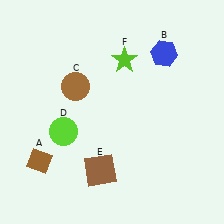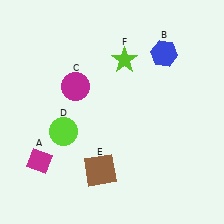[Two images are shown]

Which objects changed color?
A changed from brown to magenta. C changed from brown to magenta.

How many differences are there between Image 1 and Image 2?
There are 2 differences between the two images.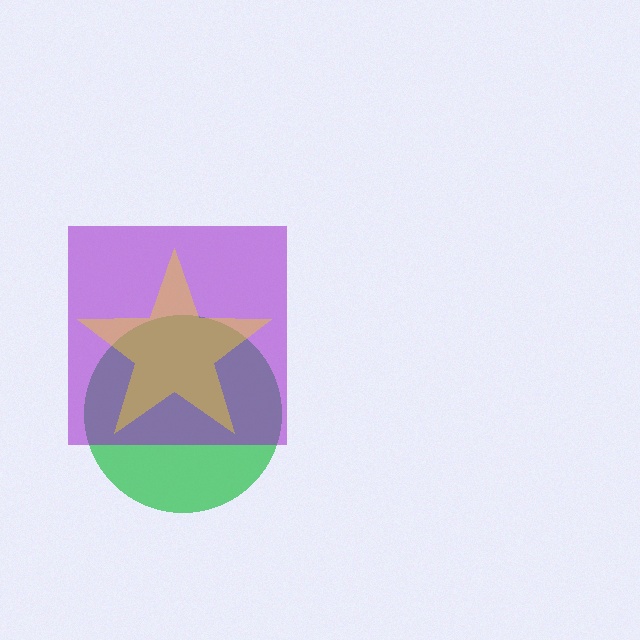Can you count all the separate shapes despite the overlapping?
Yes, there are 3 separate shapes.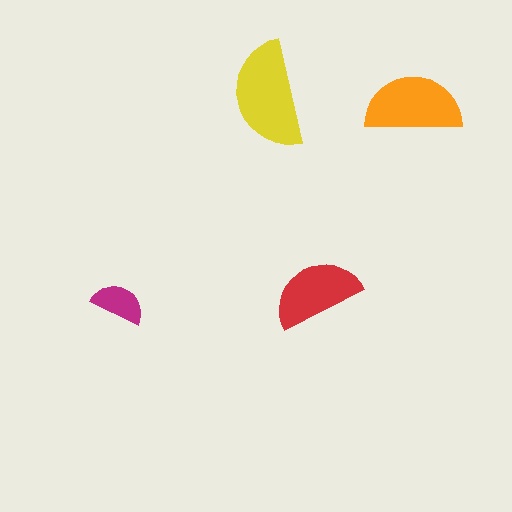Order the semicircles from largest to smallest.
the yellow one, the orange one, the red one, the magenta one.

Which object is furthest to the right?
The orange semicircle is rightmost.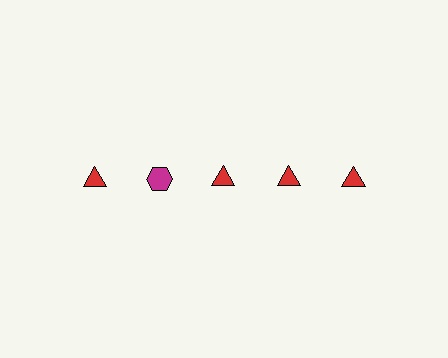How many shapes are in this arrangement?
There are 5 shapes arranged in a grid pattern.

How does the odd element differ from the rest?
It differs in both color (magenta instead of red) and shape (hexagon instead of triangle).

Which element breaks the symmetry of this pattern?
The magenta hexagon in the top row, second from left column breaks the symmetry. All other shapes are red triangles.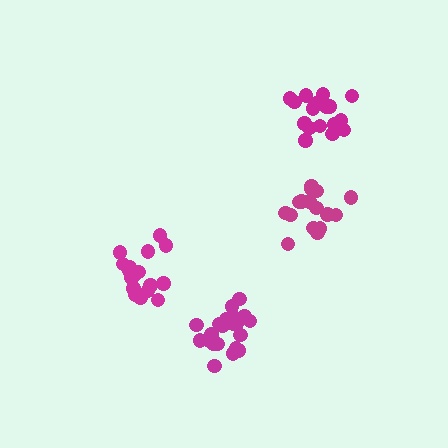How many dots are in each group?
Group 1: 17 dots, Group 2: 21 dots, Group 3: 16 dots, Group 4: 18 dots (72 total).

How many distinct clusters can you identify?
There are 4 distinct clusters.